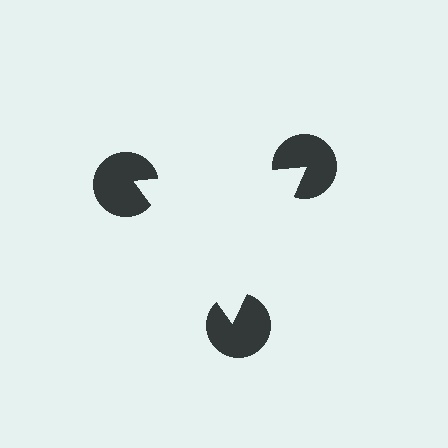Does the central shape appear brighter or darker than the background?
It typically appears slightly brighter than the background, even though no actual brightness change is drawn.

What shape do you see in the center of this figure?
An illusory triangle — its edges are inferred from the aligned wedge cuts in the pac-man discs, not physically drawn.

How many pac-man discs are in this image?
There are 3 — one at each vertex of the illusory triangle.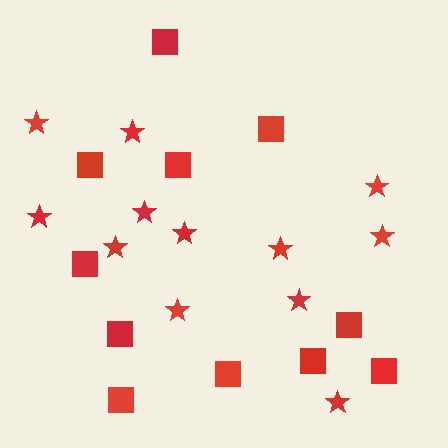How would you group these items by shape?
There are 2 groups: one group of squares (11) and one group of stars (12).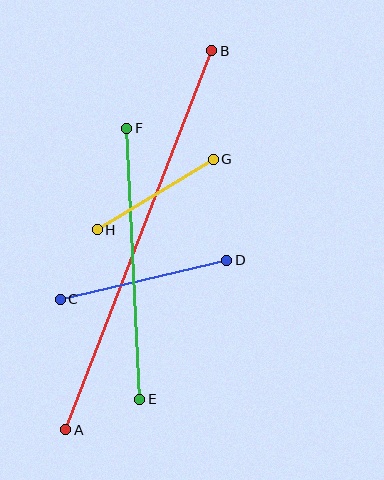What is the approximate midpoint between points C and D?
The midpoint is at approximately (144, 280) pixels.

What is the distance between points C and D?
The distance is approximately 171 pixels.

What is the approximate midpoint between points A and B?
The midpoint is at approximately (139, 240) pixels.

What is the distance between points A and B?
The distance is approximately 406 pixels.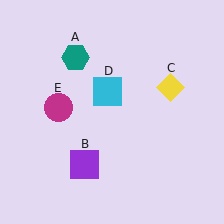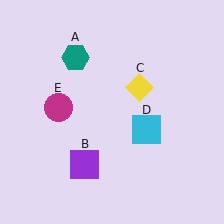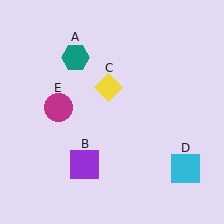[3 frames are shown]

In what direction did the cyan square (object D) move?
The cyan square (object D) moved down and to the right.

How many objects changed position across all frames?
2 objects changed position: yellow diamond (object C), cyan square (object D).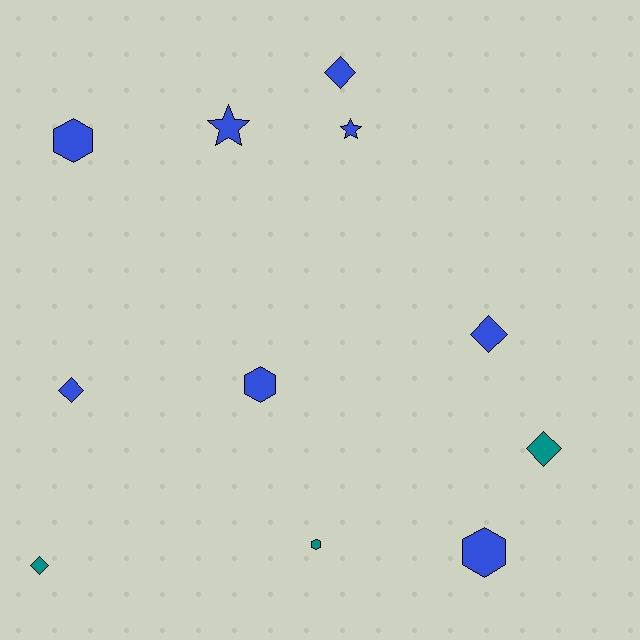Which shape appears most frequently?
Diamond, with 5 objects.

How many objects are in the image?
There are 11 objects.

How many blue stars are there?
There are 2 blue stars.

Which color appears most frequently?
Blue, with 8 objects.